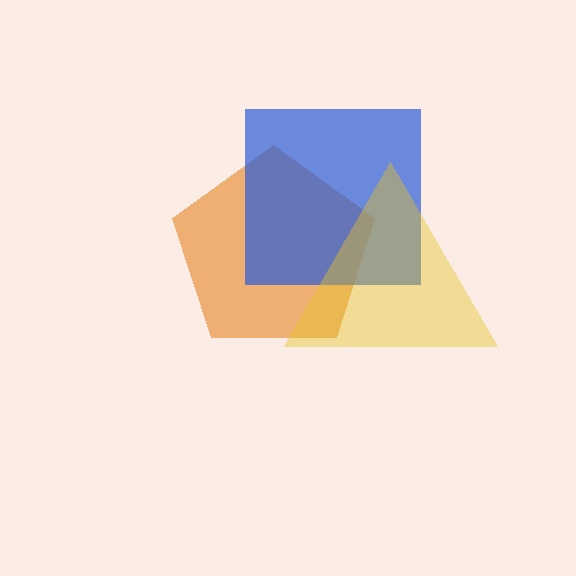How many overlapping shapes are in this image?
There are 3 overlapping shapes in the image.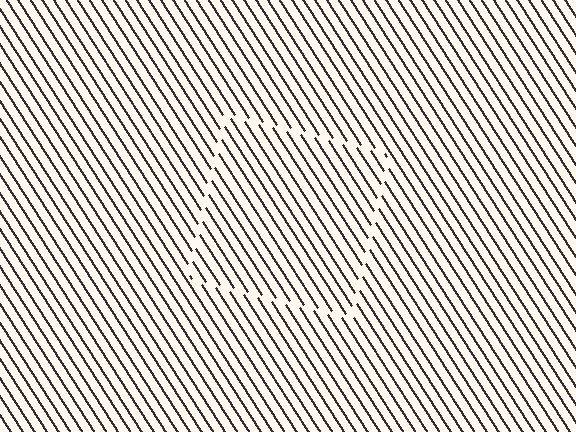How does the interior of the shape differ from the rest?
The interior of the shape contains the same grating, shifted by half a period — the contour is defined by the phase discontinuity where line-ends from the inner and outer gratings abut.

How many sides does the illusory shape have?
4 sides — the line-ends trace a square.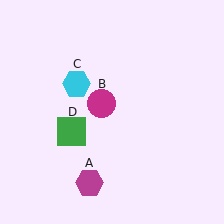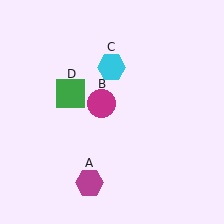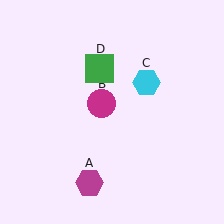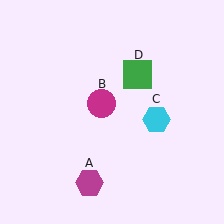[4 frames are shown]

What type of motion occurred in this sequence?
The cyan hexagon (object C), green square (object D) rotated clockwise around the center of the scene.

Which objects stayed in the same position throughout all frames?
Magenta hexagon (object A) and magenta circle (object B) remained stationary.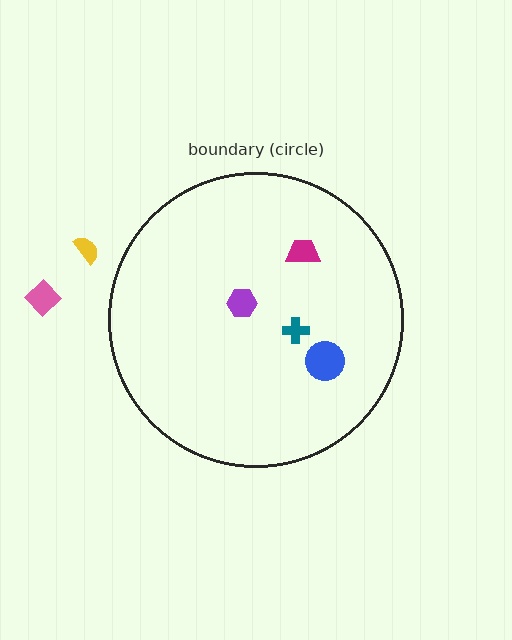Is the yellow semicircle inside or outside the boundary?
Outside.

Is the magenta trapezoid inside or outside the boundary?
Inside.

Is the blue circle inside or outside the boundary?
Inside.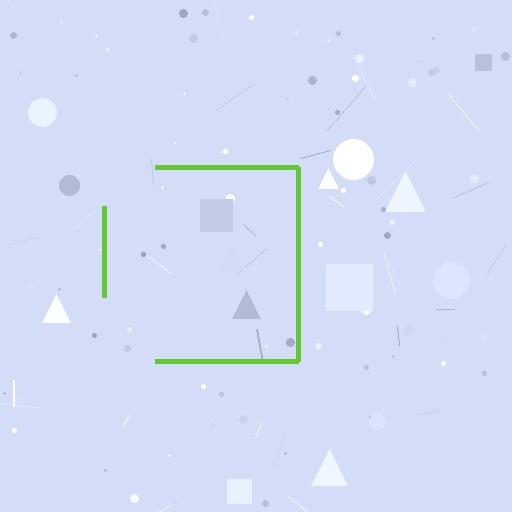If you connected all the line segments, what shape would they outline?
They would outline a square.